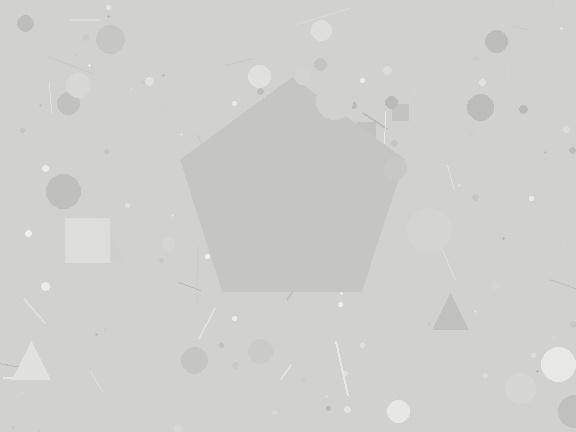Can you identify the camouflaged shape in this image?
The camouflaged shape is a pentagon.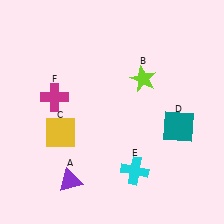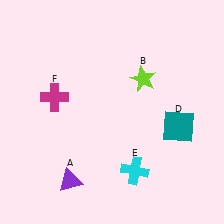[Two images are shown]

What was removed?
The yellow square (C) was removed in Image 2.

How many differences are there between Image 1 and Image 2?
There is 1 difference between the two images.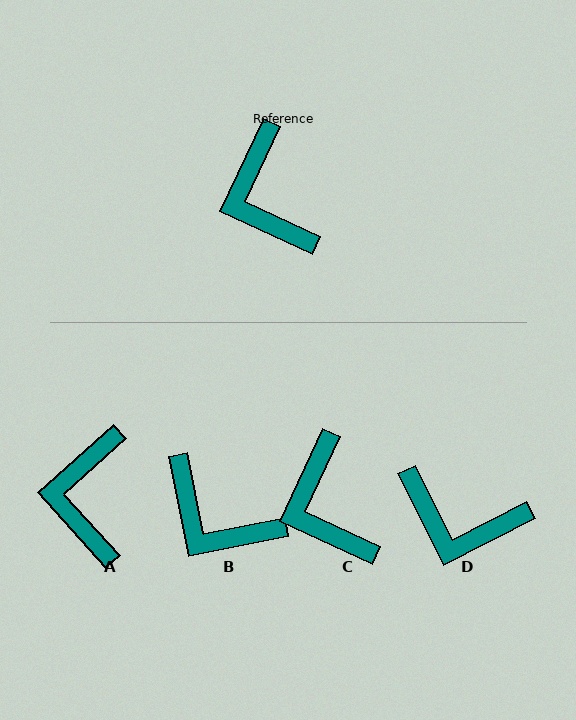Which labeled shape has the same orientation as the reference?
C.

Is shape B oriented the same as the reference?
No, it is off by about 37 degrees.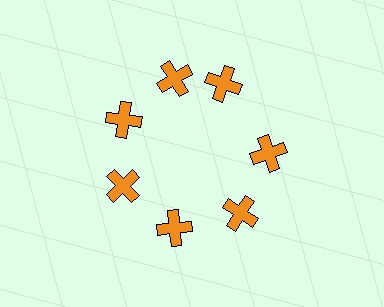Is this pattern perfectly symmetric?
No. The 7 orange crosses are arranged in a ring, but one element near the 1 o'clock position is rotated out of alignment along the ring, breaking the 7-fold rotational symmetry.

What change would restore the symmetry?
The symmetry would be restored by rotating it back into even spacing with its neighbors so that all 7 crosses sit at equal angles and equal distance from the center.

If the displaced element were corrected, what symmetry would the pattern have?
It would have 7-fold rotational symmetry — the pattern would map onto itself every 51 degrees.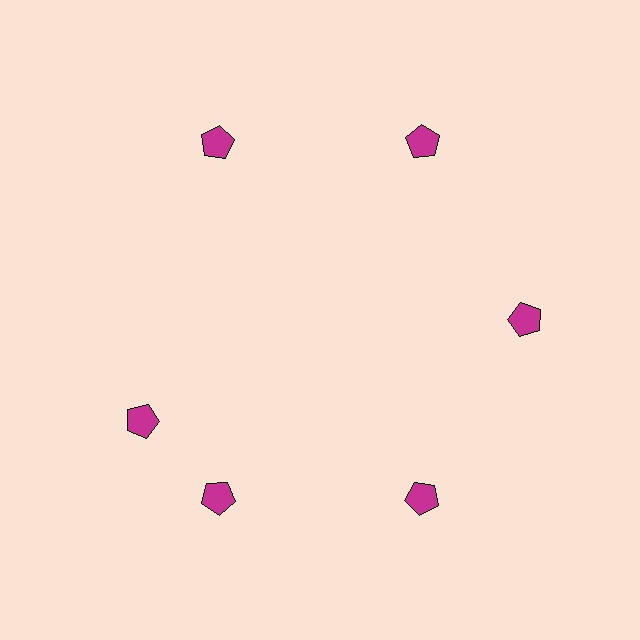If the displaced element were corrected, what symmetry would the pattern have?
It would have 6-fold rotational symmetry — the pattern would map onto itself every 60 degrees.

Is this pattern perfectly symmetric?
No. The 6 magenta pentagons are arranged in a ring, but one element near the 9 o'clock position is rotated out of alignment along the ring, breaking the 6-fold rotational symmetry.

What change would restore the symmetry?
The symmetry would be restored by rotating it back into even spacing with its neighbors so that all 6 pentagons sit at equal angles and equal distance from the center.